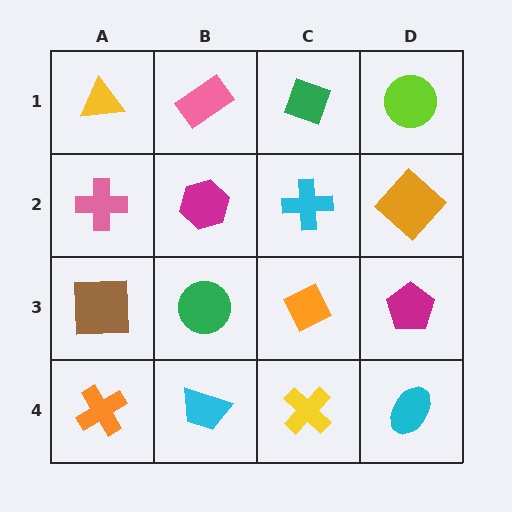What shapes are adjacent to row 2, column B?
A pink rectangle (row 1, column B), a green circle (row 3, column B), a pink cross (row 2, column A), a cyan cross (row 2, column C).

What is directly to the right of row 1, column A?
A pink rectangle.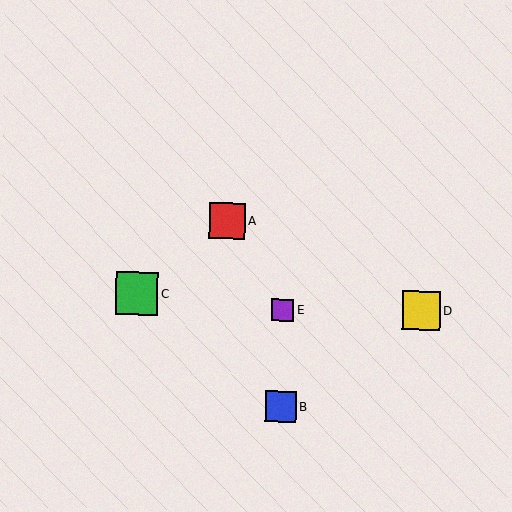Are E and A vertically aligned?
No, E is at x≈283 and A is at x≈227.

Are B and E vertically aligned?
Yes, both are at x≈281.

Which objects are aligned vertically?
Objects B, E are aligned vertically.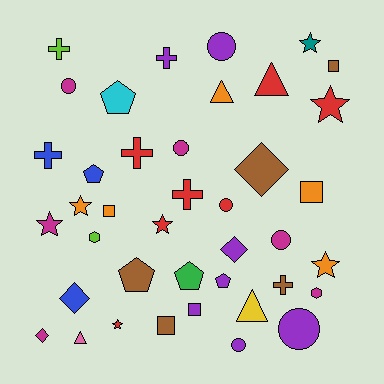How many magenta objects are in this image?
There are 6 magenta objects.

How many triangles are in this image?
There are 4 triangles.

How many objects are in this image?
There are 40 objects.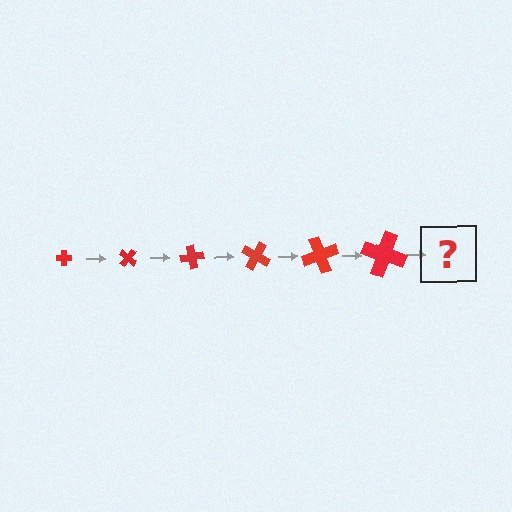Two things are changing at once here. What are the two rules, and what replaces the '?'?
The two rules are that the cross grows larger each step and it rotates 40 degrees each step. The '?' should be a cross, larger than the previous one and rotated 240 degrees from the start.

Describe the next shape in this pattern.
It should be a cross, larger than the previous one and rotated 240 degrees from the start.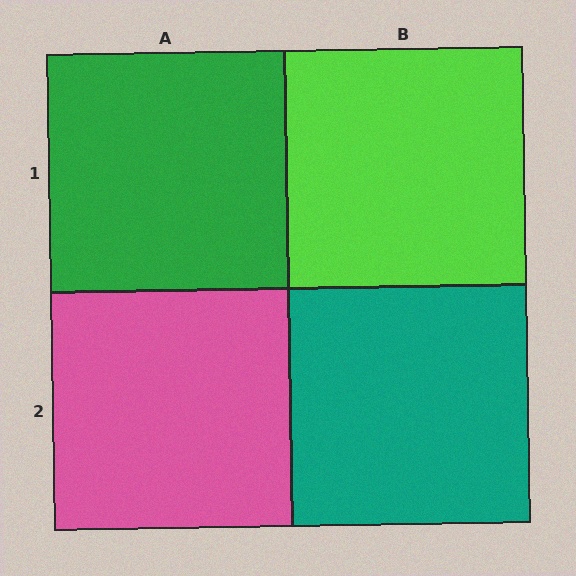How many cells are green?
1 cell is green.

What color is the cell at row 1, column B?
Lime.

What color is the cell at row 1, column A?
Green.